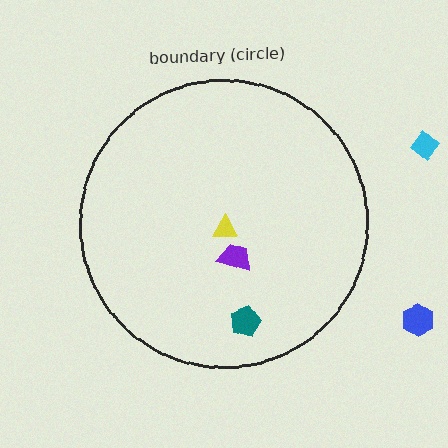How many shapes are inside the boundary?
3 inside, 2 outside.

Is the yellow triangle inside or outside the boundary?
Inside.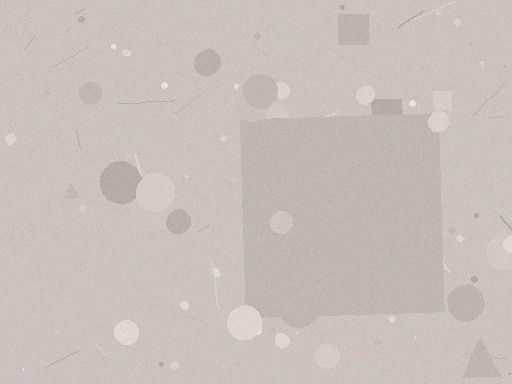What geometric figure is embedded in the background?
A square is embedded in the background.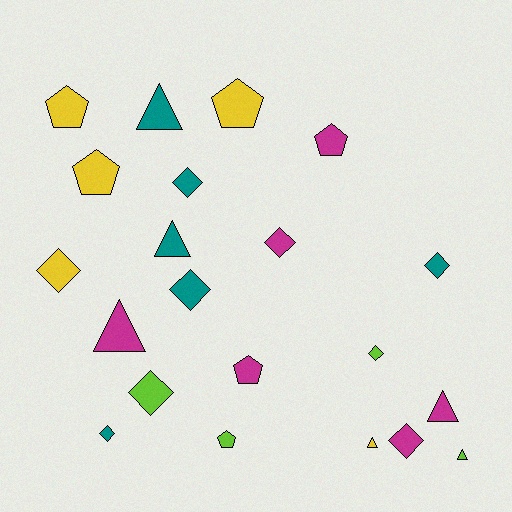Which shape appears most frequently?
Diamond, with 9 objects.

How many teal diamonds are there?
There are 4 teal diamonds.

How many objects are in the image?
There are 21 objects.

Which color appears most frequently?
Magenta, with 6 objects.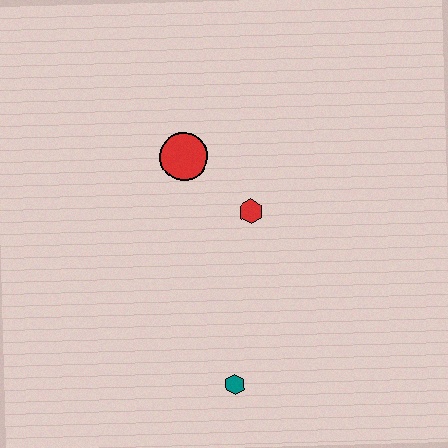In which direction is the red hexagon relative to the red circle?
The red hexagon is to the right of the red circle.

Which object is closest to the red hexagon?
The red circle is closest to the red hexagon.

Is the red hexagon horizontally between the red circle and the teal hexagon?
No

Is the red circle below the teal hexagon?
No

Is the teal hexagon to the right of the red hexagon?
No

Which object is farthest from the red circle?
The teal hexagon is farthest from the red circle.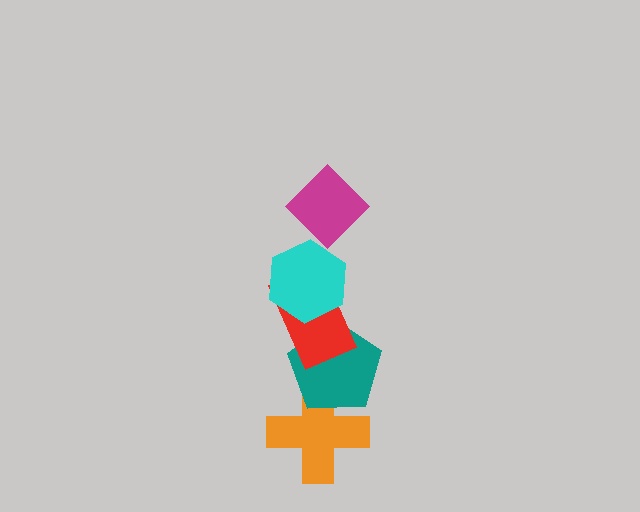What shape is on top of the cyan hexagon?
The magenta diamond is on top of the cyan hexagon.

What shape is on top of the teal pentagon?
The red rectangle is on top of the teal pentagon.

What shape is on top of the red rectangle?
The cyan hexagon is on top of the red rectangle.